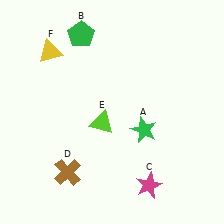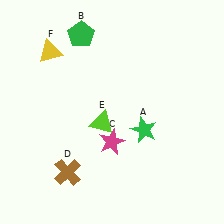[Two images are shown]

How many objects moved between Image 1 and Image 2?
1 object moved between the two images.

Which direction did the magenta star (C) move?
The magenta star (C) moved up.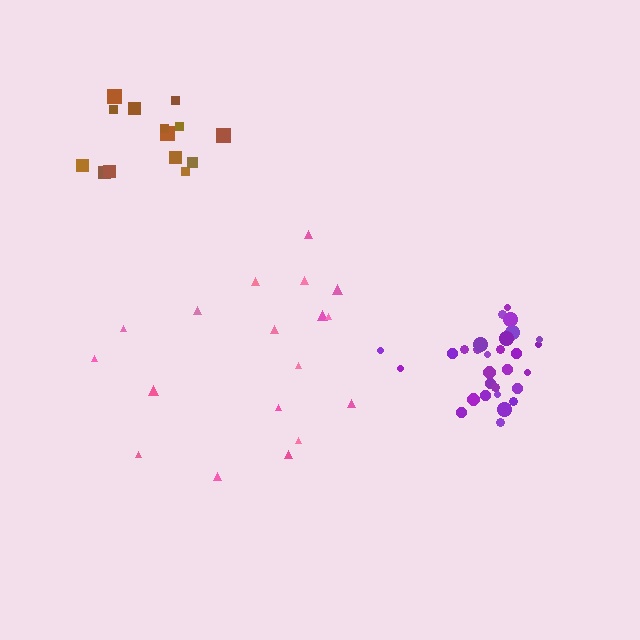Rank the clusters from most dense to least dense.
purple, brown, pink.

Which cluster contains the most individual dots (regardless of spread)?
Purple (30).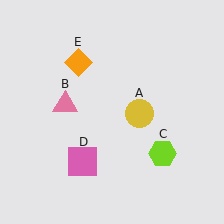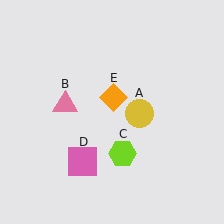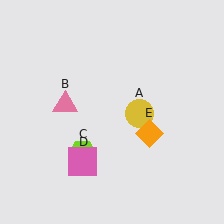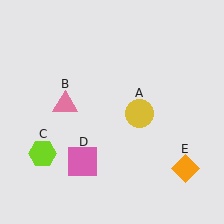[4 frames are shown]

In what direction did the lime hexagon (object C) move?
The lime hexagon (object C) moved left.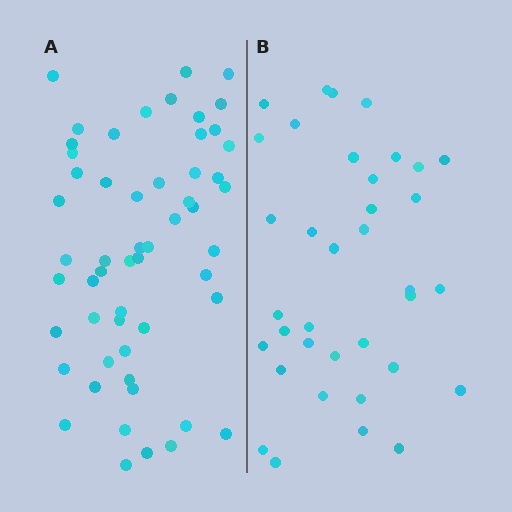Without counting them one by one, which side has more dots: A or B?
Region A (the left region) has more dots.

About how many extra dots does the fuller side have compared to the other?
Region A has approximately 20 more dots than region B.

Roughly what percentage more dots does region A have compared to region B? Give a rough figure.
About 55% more.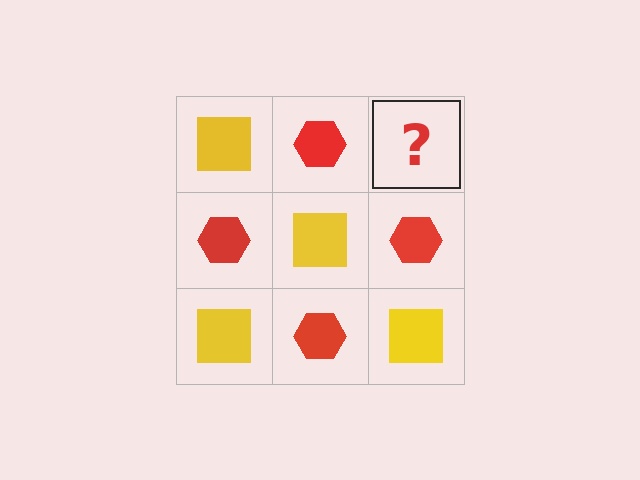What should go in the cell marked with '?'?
The missing cell should contain a yellow square.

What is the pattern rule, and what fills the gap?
The rule is that it alternates yellow square and red hexagon in a checkerboard pattern. The gap should be filled with a yellow square.